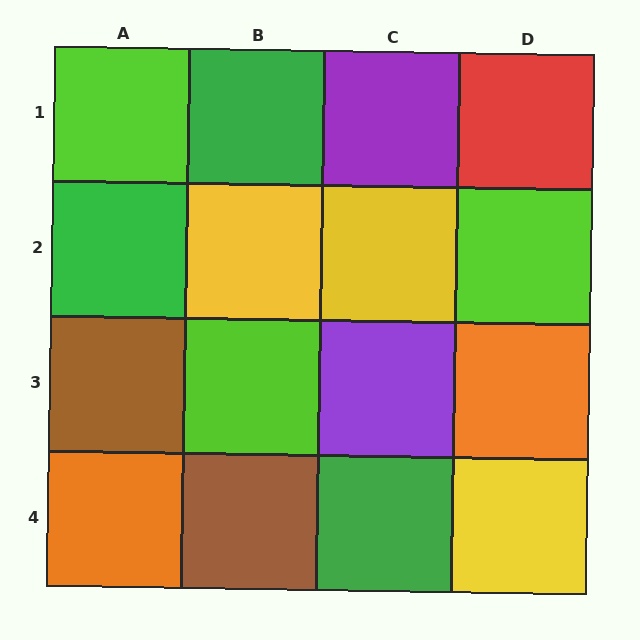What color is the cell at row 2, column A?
Green.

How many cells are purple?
2 cells are purple.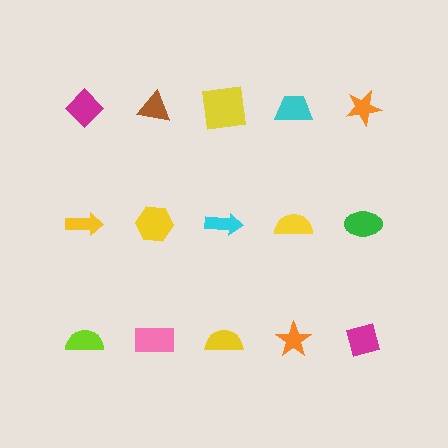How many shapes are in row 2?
5 shapes.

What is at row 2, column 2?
A yellow hexagon.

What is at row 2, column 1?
A yellow arrow.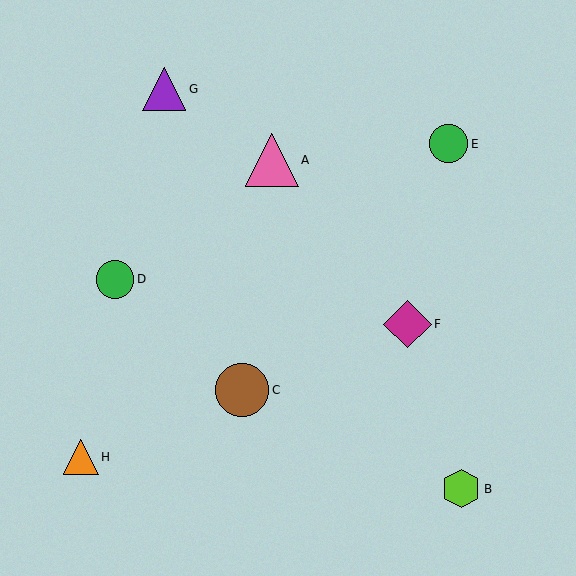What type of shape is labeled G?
Shape G is a purple triangle.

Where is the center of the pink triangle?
The center of the pink triangle is at (272, 160).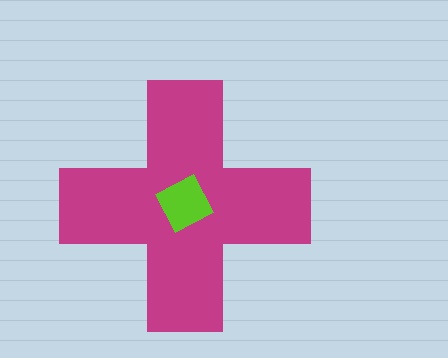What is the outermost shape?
The magenta cross.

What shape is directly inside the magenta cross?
The lime square.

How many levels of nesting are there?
2.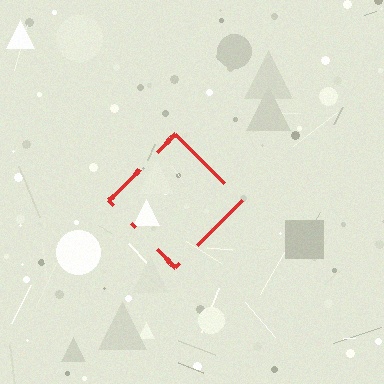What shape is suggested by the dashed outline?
The dashed outline suggests a diamond.